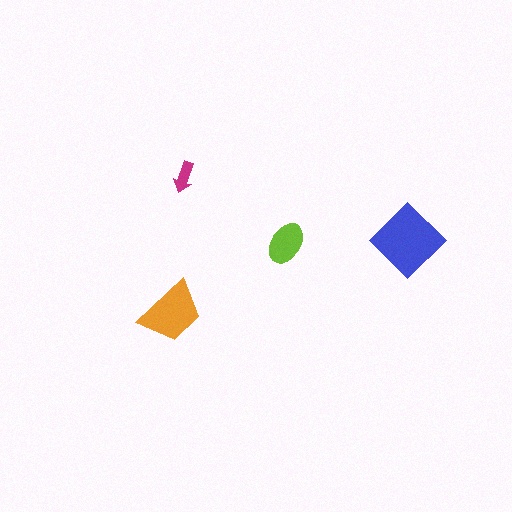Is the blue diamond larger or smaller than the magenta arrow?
Larger.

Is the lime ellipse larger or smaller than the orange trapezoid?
Smaller.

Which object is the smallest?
The magenta arrow.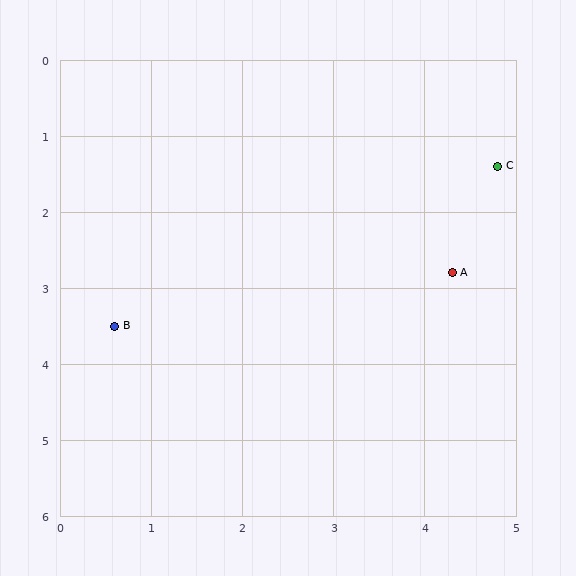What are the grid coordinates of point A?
Point A is at approximately (4.3, 2.8).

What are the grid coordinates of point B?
Point B is at approximately (0.6, 3.5).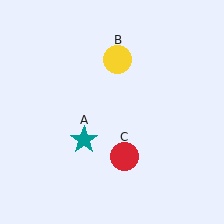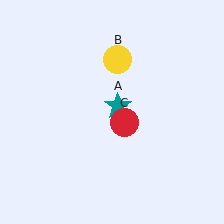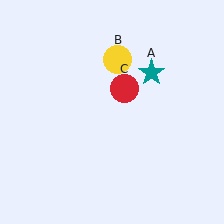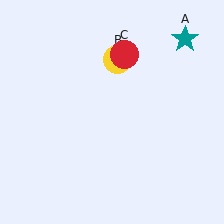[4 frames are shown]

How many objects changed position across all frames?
2 objects changed position: teal star (object A), red circle (object C).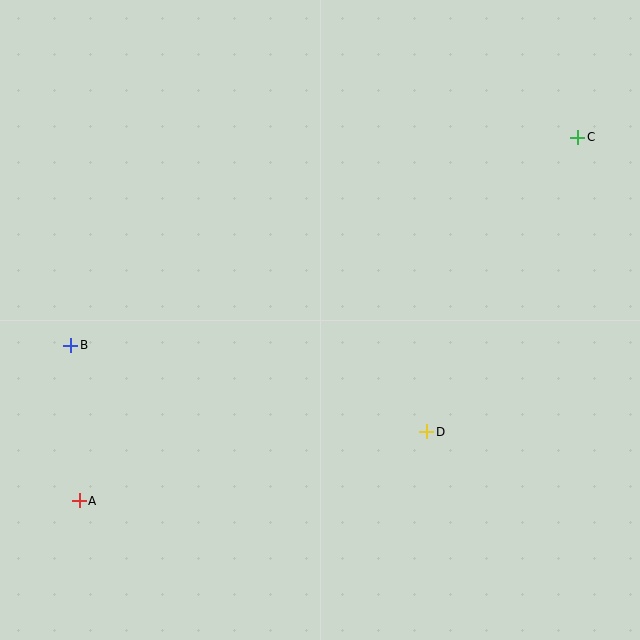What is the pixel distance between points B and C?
The distance between B and C is 548 pixels.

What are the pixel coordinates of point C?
Point C is at (578, 137).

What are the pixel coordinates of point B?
Point B is at (71, 345).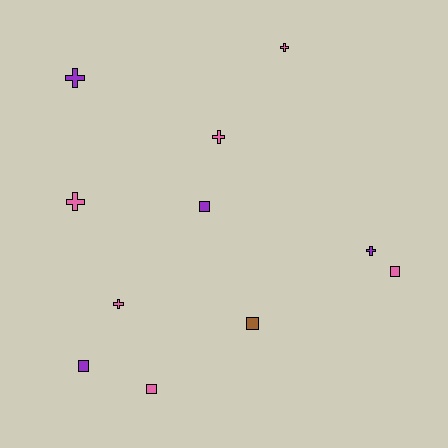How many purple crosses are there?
There are 2 purple crosses.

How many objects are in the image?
There are 11 objects.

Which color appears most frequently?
Pink, with 6 objects.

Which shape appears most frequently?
Cross, with 6 objects.